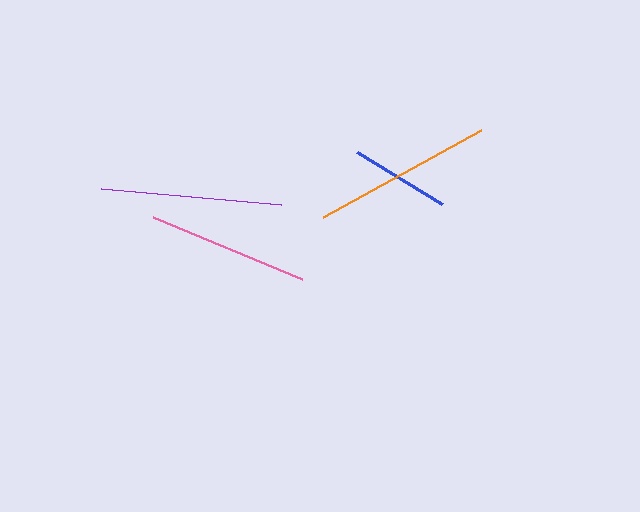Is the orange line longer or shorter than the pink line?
The orange line is longer than the pink line.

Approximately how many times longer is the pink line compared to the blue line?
The pink line is approximately 1.6 times the length of the blue line.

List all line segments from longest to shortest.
From longest to shortest: purple, orange, pink, blue.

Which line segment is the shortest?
The blue line is the shortest at approximately 99 pixels.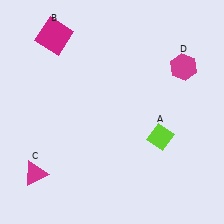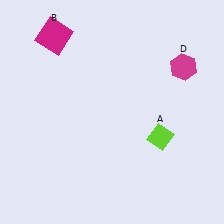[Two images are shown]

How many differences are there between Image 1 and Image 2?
There is 1 difference between the two images.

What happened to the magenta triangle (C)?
The magenta triangle (C) was removed in Image 2. It was in the bottom-left area of Image 1.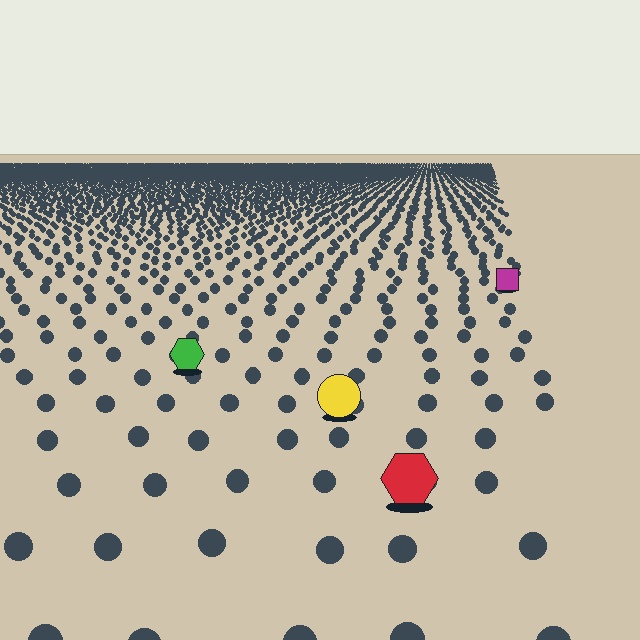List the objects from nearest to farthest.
From nearest to farthest: the red hexagon, the yellow circle, the green hexagon, the magenta square.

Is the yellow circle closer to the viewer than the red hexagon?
No. The red hexagon is closer — you can tell from the texture gradient: the ground texture is coarser near it.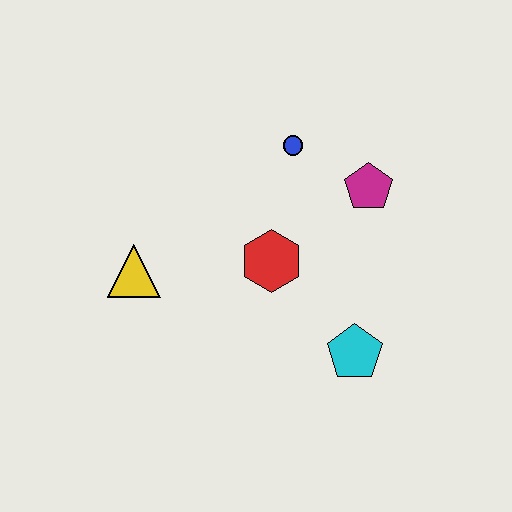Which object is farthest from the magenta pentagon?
The yellow triangle is farthest from the magenta pentagon.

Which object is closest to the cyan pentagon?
The red hexagon is closest to the cyan pentagon.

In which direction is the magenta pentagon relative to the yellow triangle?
The magenta pentagon is to the right of the yellow triangle.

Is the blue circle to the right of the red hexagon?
Yes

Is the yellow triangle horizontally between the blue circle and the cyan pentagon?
No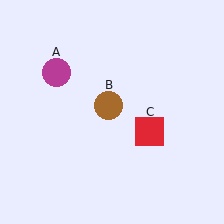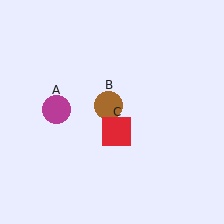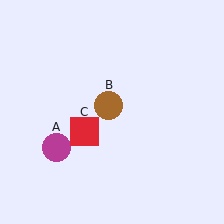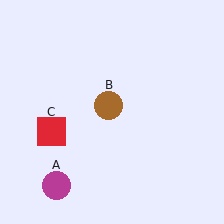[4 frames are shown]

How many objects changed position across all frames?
2 objects changed position: magenta circle (object A), red square (object C).